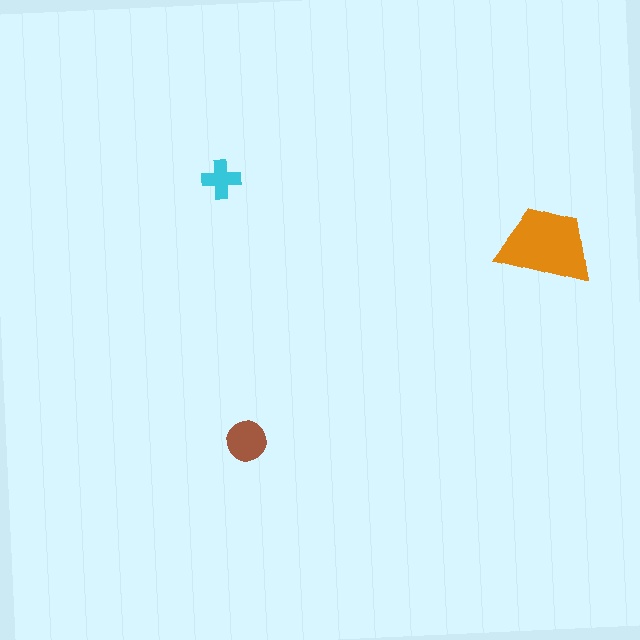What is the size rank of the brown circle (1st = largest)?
2nd.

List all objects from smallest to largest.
The cyan cross, the brown circle, the orange trapezoid.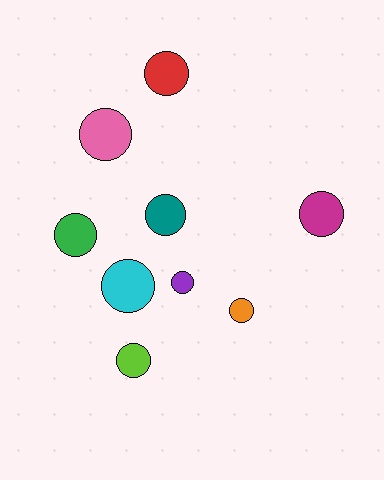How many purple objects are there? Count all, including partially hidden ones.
There is 1 purple object.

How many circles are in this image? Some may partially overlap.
There are 9 circles.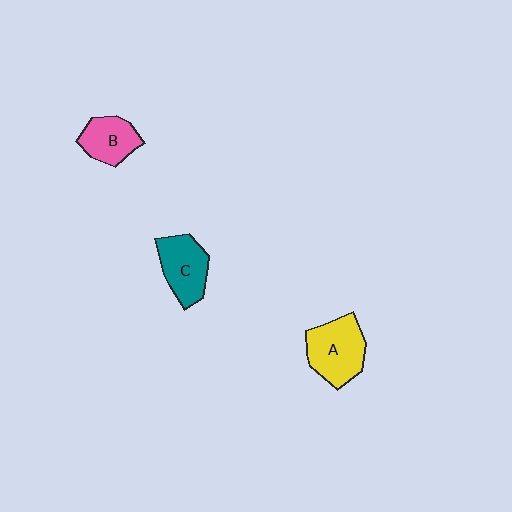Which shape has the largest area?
Shape A (yellow).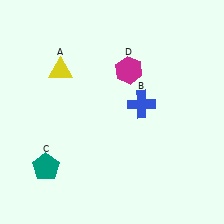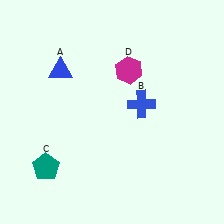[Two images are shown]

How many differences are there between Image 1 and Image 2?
There is 1 difference between the two images.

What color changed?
The triangle (A) changed from yellow in Image 1 to blue in Image 2.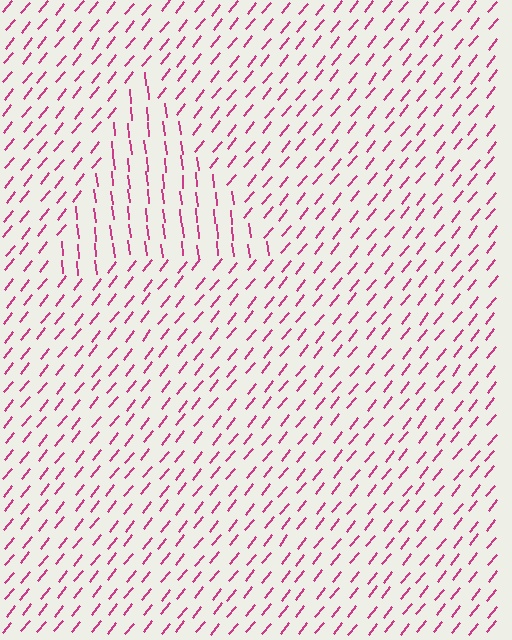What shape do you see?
I see a triangle.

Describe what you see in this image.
The image is filled with small magenta line segments. A triangle region in the image has lines oriented differently from the surrounding lines, creating a visible texture boundary.